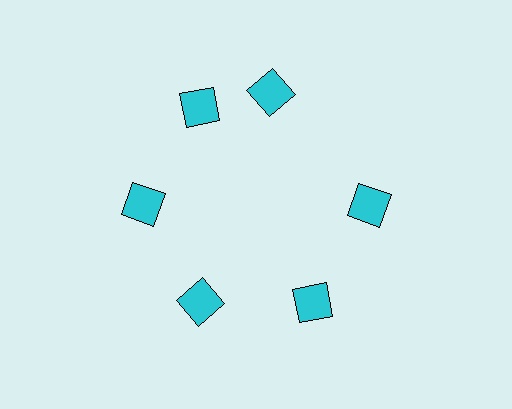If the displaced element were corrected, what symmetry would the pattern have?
It would have 6-fold rotational symmetry — the pattern would map onto itself every 60 degrees.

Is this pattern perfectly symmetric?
No. The 6 cyan squares are arranged in a ring, but one element near the 1 o'clock position is rotated out of alignment along the ring, breaking the 6-fold rotational symmetry.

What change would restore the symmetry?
The symmetry would be restored by rotating it back into even spacing with its neighbors so that all 6 squares sit at equal angles and equal distance from the center.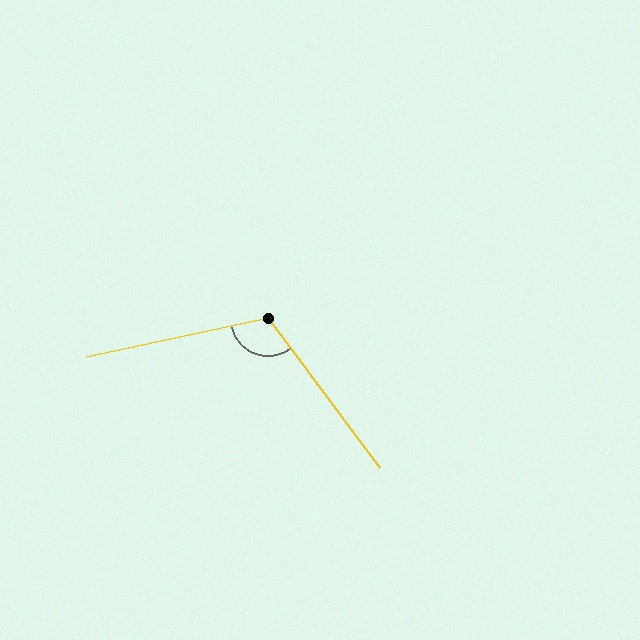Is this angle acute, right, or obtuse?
It is obtuse.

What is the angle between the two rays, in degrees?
Approximately 115 degrees.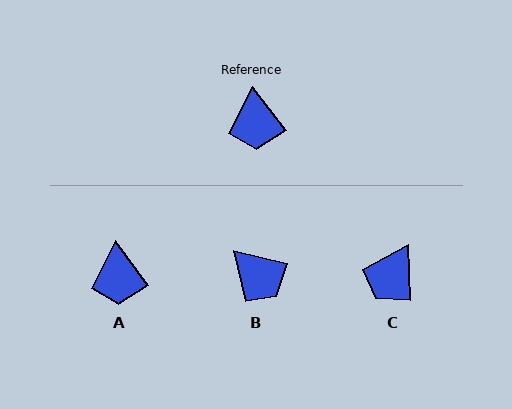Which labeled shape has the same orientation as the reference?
A.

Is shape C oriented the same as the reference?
No, it is off by about 35 degrees.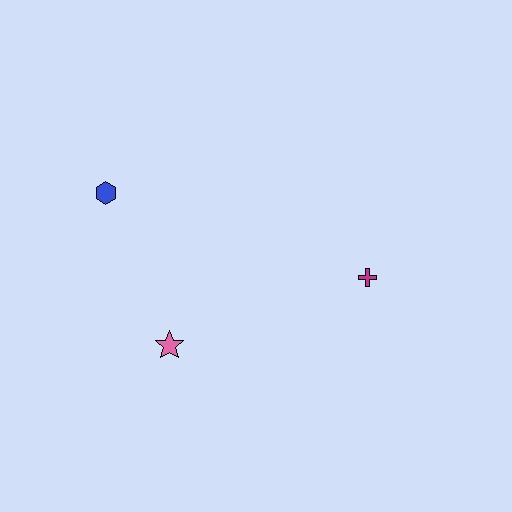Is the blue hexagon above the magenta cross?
Yes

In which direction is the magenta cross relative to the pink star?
The magenta cross is to the right of the pink star.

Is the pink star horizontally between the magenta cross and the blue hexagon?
Yes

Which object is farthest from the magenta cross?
The blue hexagon is farthest from the magenta cross.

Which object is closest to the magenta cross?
The pink star is closest to the magenta cross.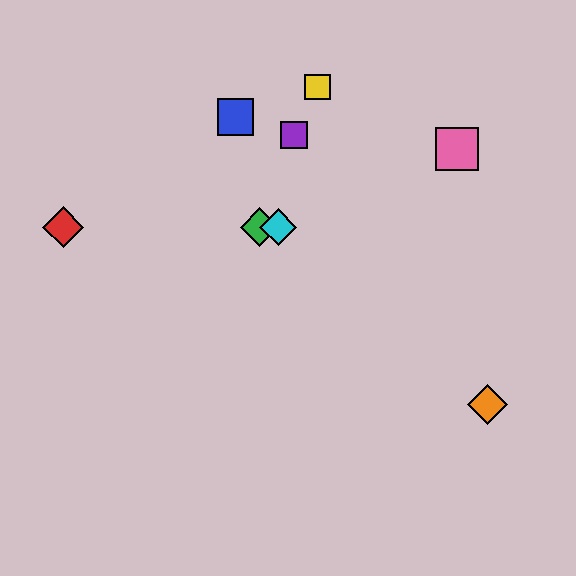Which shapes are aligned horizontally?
The red diamond, the green diamond, the cyan diamond are aligned horizontally.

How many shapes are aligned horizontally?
3 shapes (the red diamond, the green diamond, the cyan diamond) are aligned horizontally.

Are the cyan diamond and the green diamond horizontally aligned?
Yes, both are at y≈227.